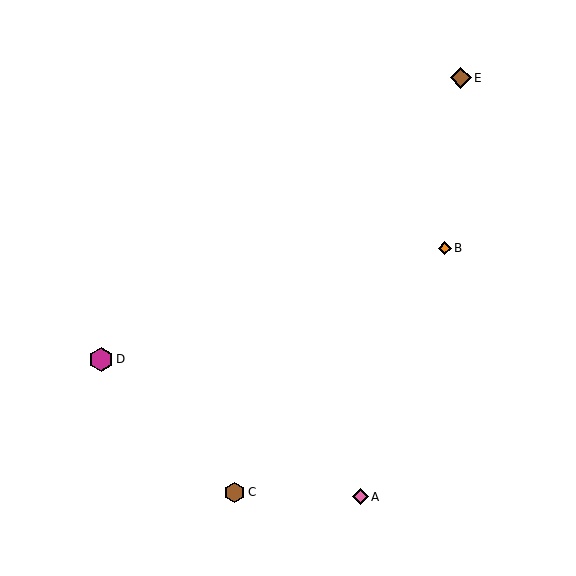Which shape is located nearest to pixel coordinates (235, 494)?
The brown hexagon (labeled C) at (235, 492) is nearest to that location.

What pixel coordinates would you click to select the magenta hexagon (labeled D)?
Click at (101, 359) to select the magenta hexagon D.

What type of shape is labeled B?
Shape B is an orange diamond.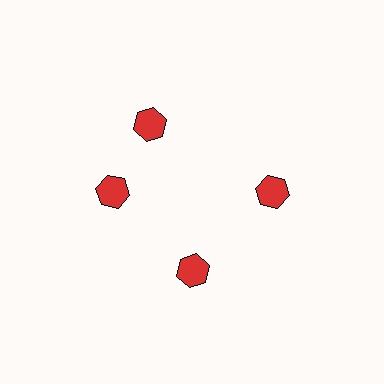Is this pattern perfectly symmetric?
No. The 4 red hexagons are arranged in a ring, but one element near the 12 o'clock position is rotated out of alignment along the ring, breaking the 4-fold rotational symmetry.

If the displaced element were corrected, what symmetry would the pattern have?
It would have 4-fold rotational symmetry — the pattern would map onto itself every 90 degrees.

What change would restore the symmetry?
The symmetry would be restored by rotating it back into even spacing with its neighbors so that all 4 hexagons sit at equal angles and equal distance from the center.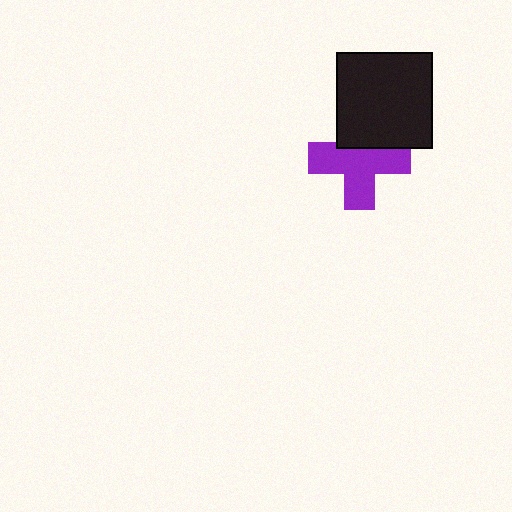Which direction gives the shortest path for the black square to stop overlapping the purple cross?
Moving up gives the shortest separation.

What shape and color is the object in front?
The object in front is a black square.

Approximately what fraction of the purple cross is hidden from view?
Roughly 31% of the purple cross is hidden behind the black square.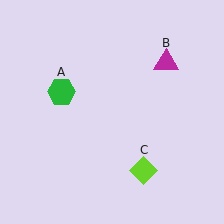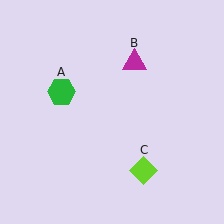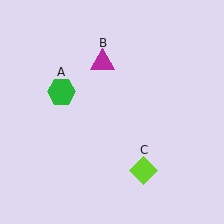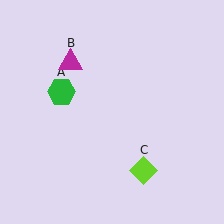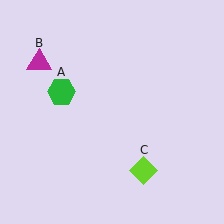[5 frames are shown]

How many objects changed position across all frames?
1 object changed position: magenta triangle (object B).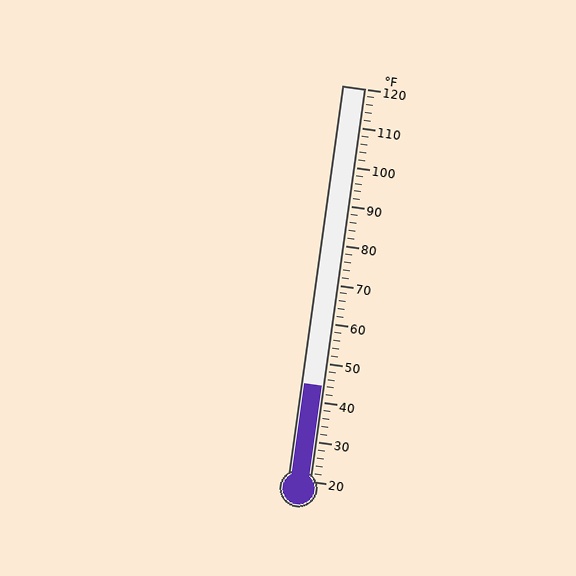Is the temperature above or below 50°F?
The temperature is below 50°F.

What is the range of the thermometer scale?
The thermometer scale ranges from 20°F to 120°F.